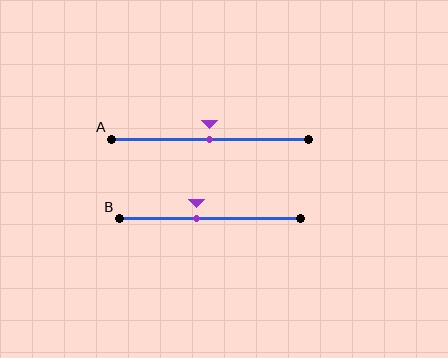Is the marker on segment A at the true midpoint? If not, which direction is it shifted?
Yes, the marker on segment A is at the true midpoint.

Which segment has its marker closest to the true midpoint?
Segment A has its marker closest to the true midpoint.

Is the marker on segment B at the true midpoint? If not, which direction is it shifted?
No, the marker on segment B is shifted to the left by about 8% of the segment length.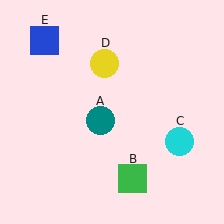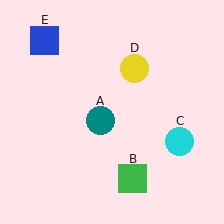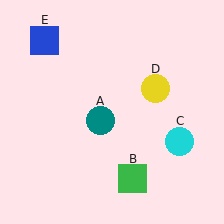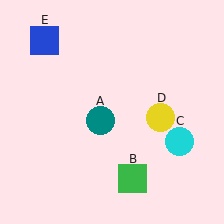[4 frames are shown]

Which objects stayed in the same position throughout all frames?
Teal circle (object A) and green square (object B) and cyan circle (object C) and blue square (object E) remained stationary.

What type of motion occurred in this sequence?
The yellow circle (object D) rotated clockwise around the center of the scene.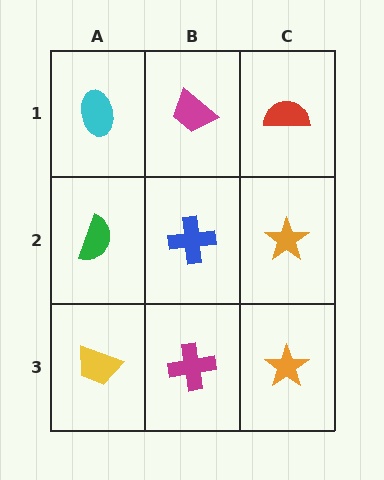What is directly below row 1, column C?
An orange star.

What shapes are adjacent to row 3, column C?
An orange star (row 2, column C), a magenta cross (row 3, column B).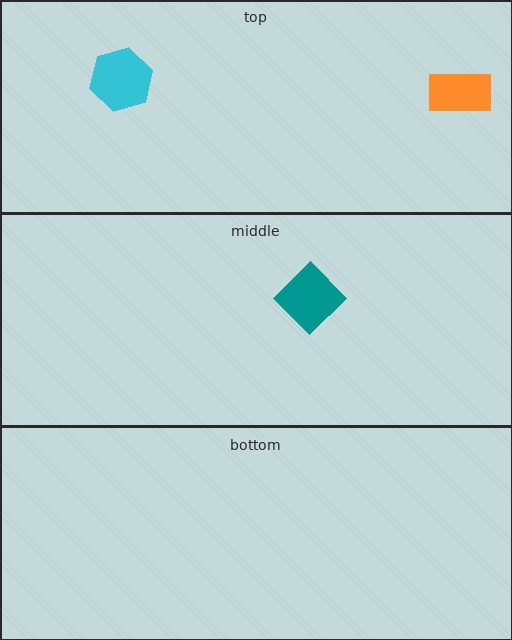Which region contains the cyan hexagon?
The top region.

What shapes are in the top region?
The orange rectangle, the cyan hexagon.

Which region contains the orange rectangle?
The top region.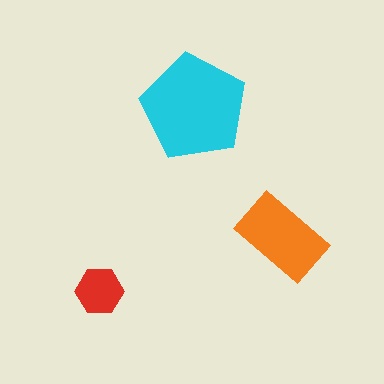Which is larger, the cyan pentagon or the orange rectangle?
The cyan pentagon.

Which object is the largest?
The cyan pentagon.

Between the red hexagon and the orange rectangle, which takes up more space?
The orange rectangle.